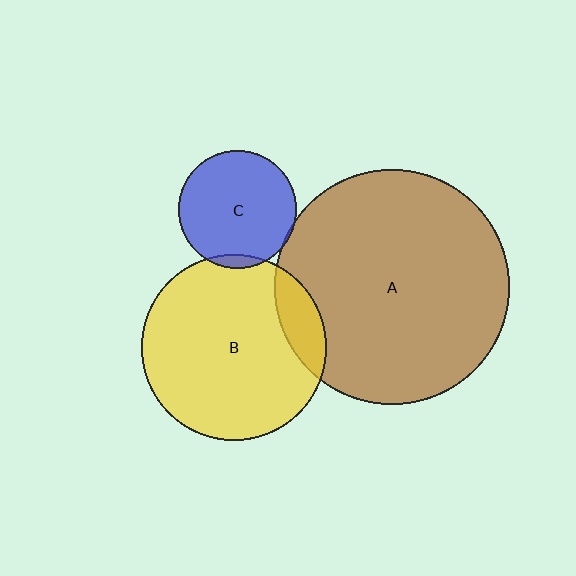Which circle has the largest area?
Circle A (brown).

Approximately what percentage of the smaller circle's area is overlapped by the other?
Approximately 15%.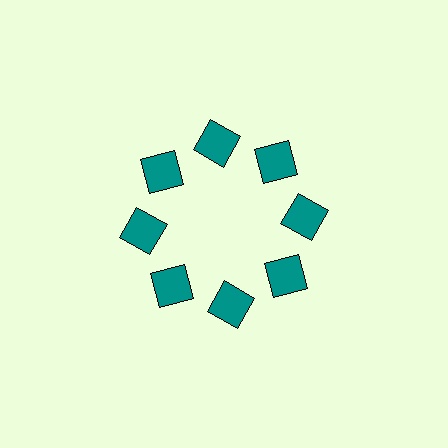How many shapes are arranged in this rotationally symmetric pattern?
There are 8 shapes, arranged in 8 groups of 1.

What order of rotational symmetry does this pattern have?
This pattern has 8-fold rotational symmetry.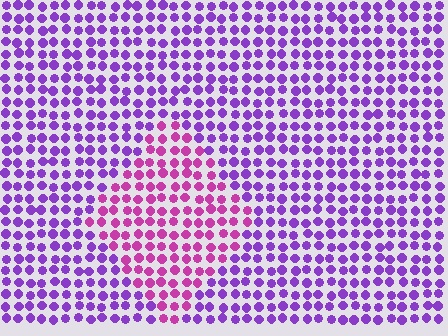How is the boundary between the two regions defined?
The boundary is defined purely by a slight shift in hue (about 39 degrees). Spacing, size, and orientation are identical on both sides.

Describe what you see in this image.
The image is filled with small purple elements in a uniform arrangement. A diamond-shaped region is visible where the elements are tinted to a slightly different hue, forming a subtle color boundary.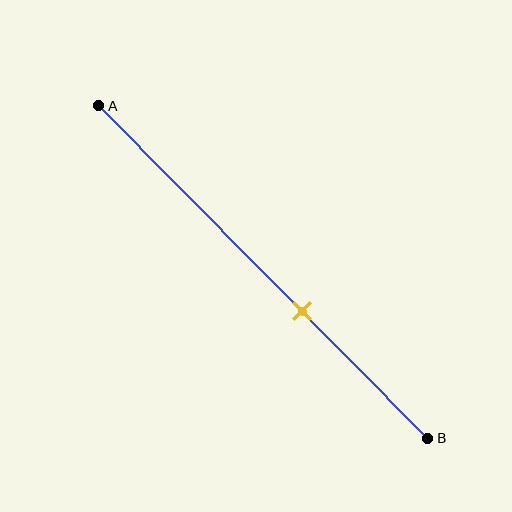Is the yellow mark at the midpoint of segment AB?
No, the mark is at about 60% from A, not at the 50% midpoint.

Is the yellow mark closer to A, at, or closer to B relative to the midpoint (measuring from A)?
The yellow mark is closer to point B than the midpoint of segment AB.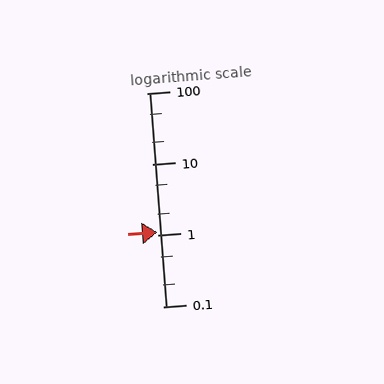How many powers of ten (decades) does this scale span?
The scale spans 3 decades, from 0.1 to 100.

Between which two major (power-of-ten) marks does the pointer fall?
The pointer is between 1 and 10.